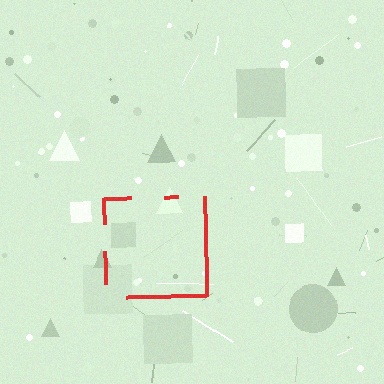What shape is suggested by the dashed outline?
The dashed outline suggests a square.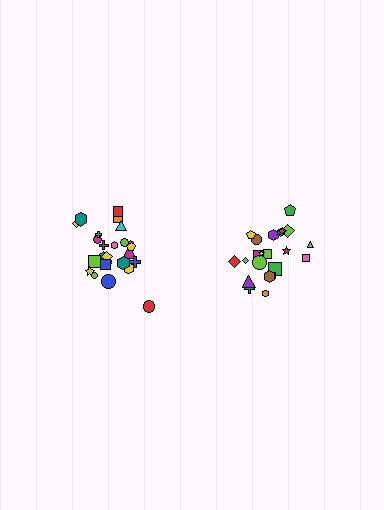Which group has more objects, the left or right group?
The left group.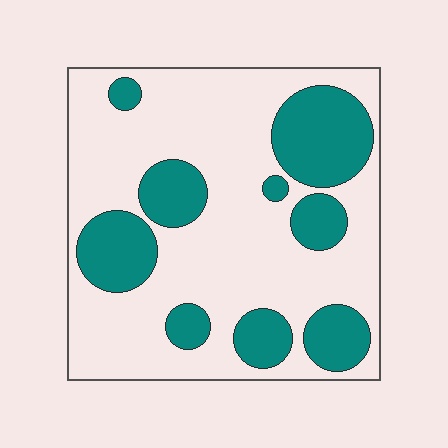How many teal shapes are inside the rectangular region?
9.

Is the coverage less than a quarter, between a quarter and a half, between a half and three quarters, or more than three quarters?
Between a quarter and a half.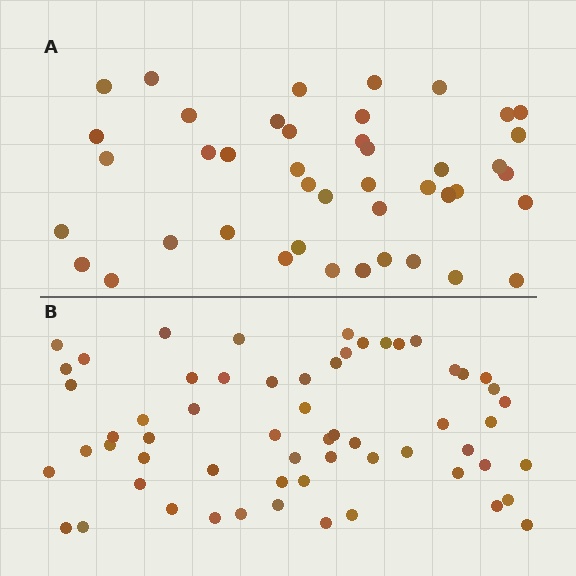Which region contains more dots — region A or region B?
Region B (the bottom region) has more dots.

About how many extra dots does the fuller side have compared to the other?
Region B has approximately 15 more dots than region A.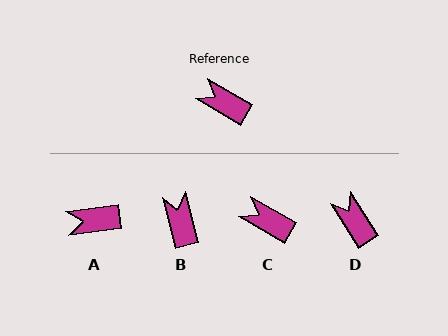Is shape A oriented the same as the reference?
No, it is off by about 38 degrees.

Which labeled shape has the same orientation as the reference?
C.